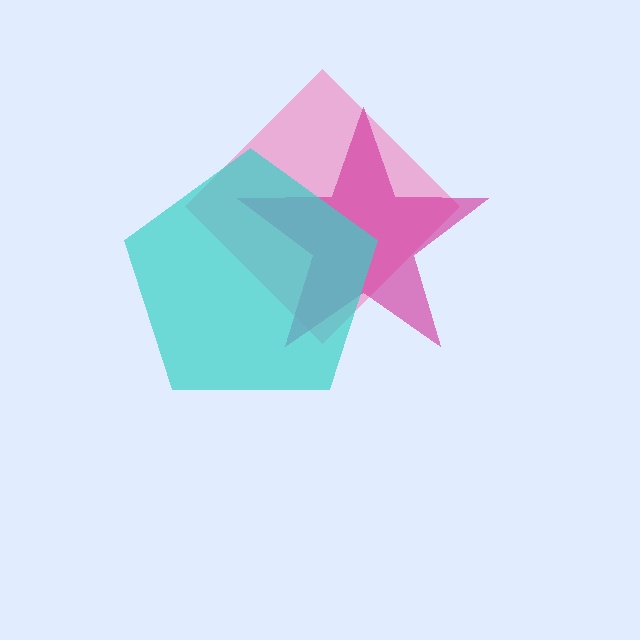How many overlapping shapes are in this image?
There are 3 overlapping shapes in the image.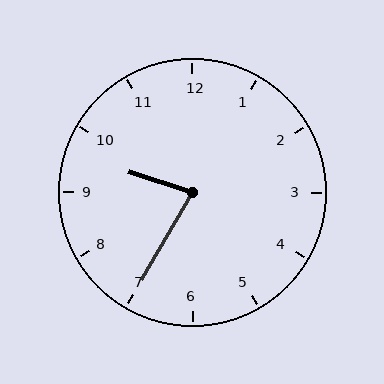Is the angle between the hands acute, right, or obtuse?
It is acute.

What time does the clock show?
9:35.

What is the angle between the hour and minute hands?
Approximately 78 degrees.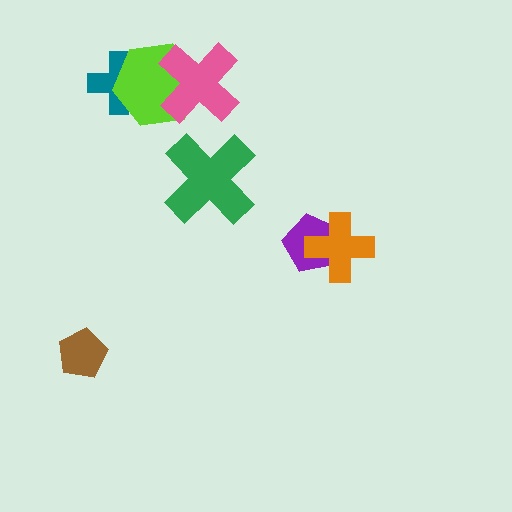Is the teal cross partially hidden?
Yes, it is partially covered by another shape.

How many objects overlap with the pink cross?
1 object overlaps with the pink cross.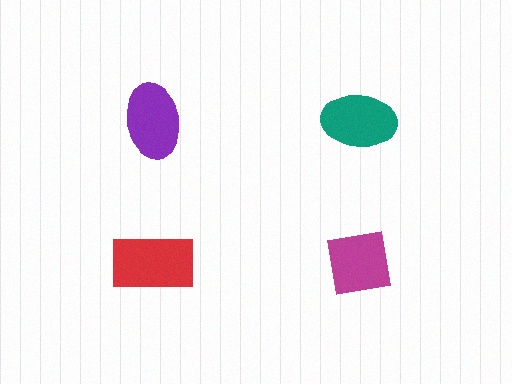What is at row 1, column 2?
A teal ellipse.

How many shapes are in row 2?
2 shapes.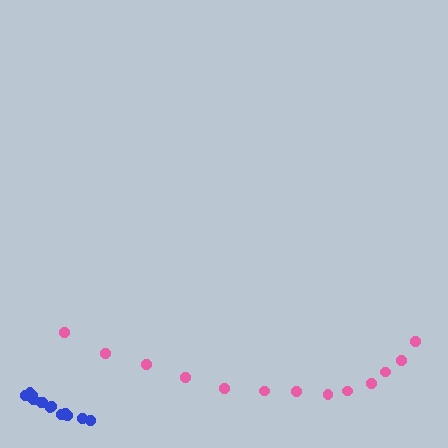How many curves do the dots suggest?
There are 2 distinct paths.